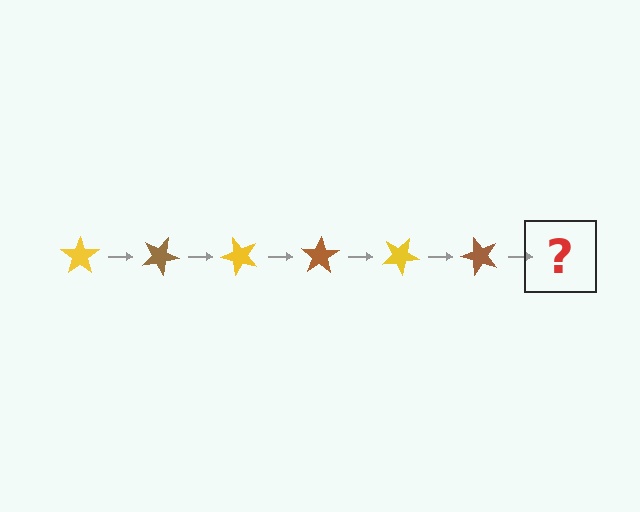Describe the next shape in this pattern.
It should be a yellow star, rotated 150 degrees from the start.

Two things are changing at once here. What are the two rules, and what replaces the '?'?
The two rules are that it rotates 25 degrees each step and the color cycles through yellow and brown. The '?' should be a yellow star, rotated 150 degrees from the start.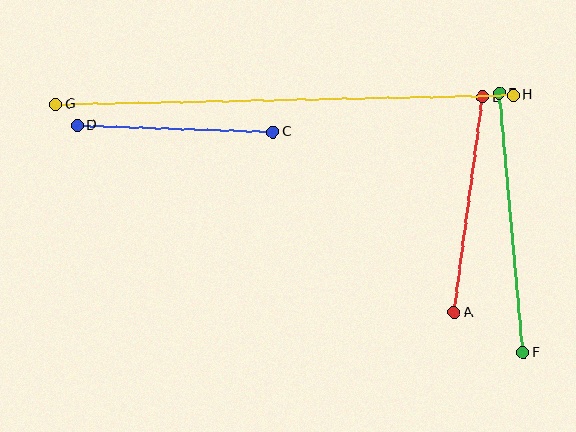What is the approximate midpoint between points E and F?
The midpoint is at approximately (511, 223) pixels.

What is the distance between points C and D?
The distance is approximately 196 pixels.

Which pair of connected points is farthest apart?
Points G and H are farthest apart.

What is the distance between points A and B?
The distance is approximately 218 pixels.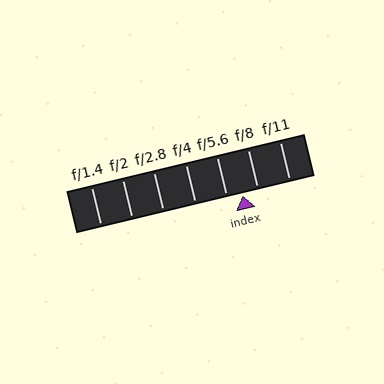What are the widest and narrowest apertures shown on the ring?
The widest aperture shown is f/1.4 and the narrowest is f/11.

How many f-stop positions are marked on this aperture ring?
There are 7 f-stop positions marked.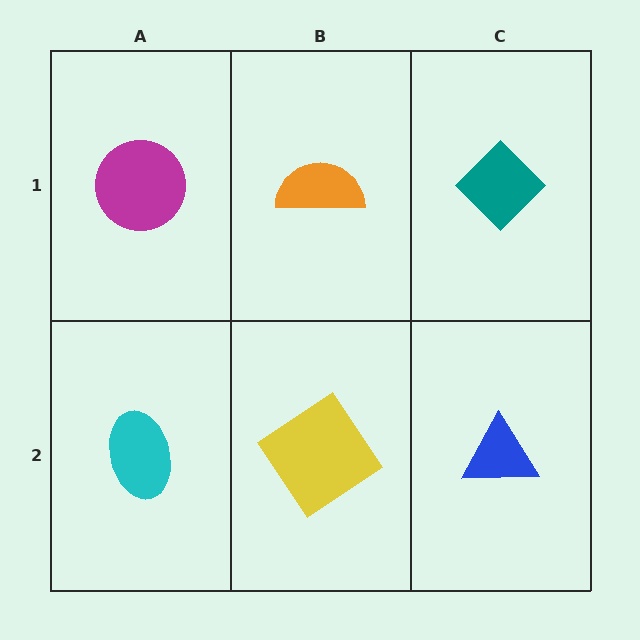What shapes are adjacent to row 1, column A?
A cyan ellipse (row 2, column A), an orange semicircle (row 1, column B).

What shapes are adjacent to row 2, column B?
An orange semicircle (row 1, column B), a cyan ellipse (row 2, column A), a blue triangle (row 2, column C).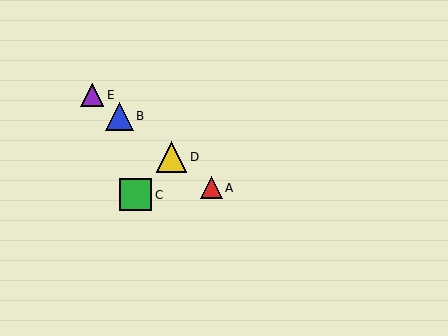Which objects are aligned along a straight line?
Objects A, B, D, E are aligned along a straight line.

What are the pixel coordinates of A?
Object A is at (211, 188).